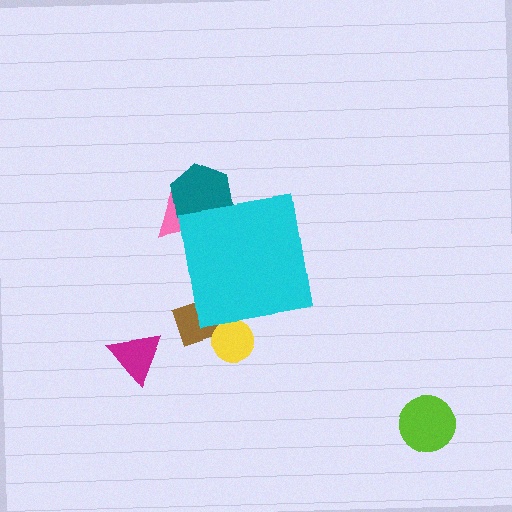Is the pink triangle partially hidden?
Yes, the pink triangle is partially hidden behind the cyan square.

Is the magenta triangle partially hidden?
No, the magenta triangle is fully visible.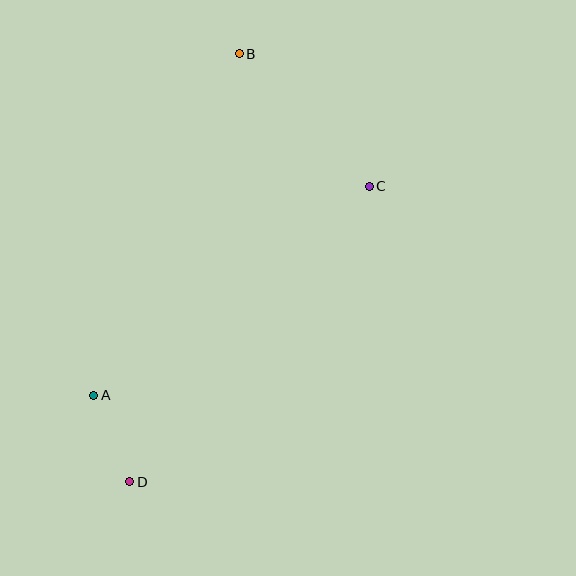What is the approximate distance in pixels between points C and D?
The distance between C and D is approximately 380 pixels.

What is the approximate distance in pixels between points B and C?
The distance between B and C is approximately 185 pixels.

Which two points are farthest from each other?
Points B and D are farthest from each other.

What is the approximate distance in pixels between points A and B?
The distance between A and B is approximately 371 pixels.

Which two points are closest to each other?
Points A and D are closest to each other.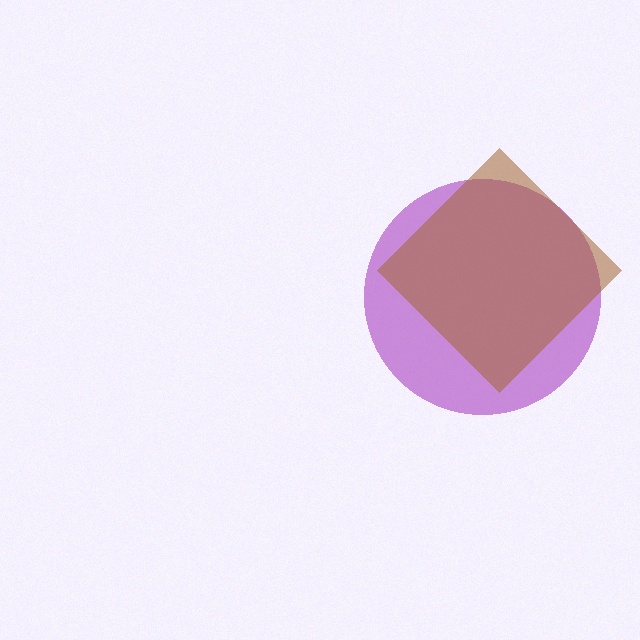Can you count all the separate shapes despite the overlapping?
Yes, there are 2 separate shapes.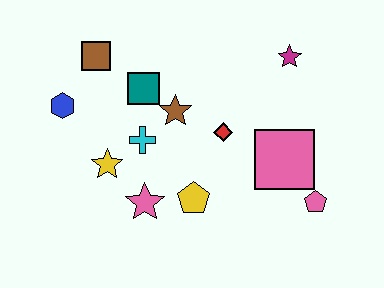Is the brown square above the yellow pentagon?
Yes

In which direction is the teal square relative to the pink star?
The teal square is above the pink star.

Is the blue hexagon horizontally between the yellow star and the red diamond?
No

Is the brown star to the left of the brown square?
No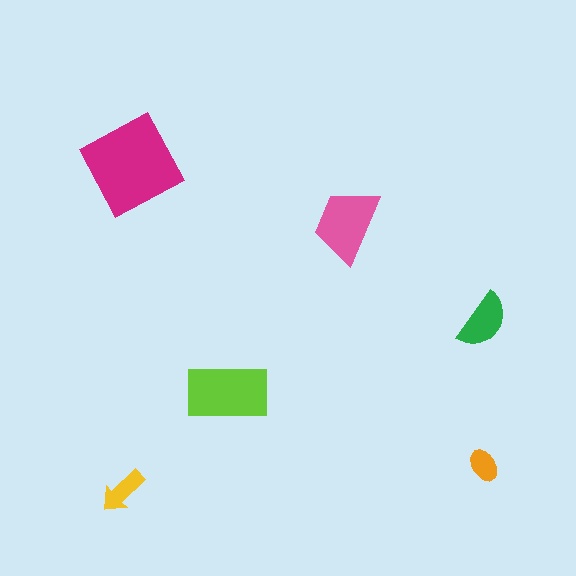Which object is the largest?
The magenta square.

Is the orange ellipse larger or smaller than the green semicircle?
Smaller.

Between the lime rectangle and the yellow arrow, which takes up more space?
The lime rectangle.